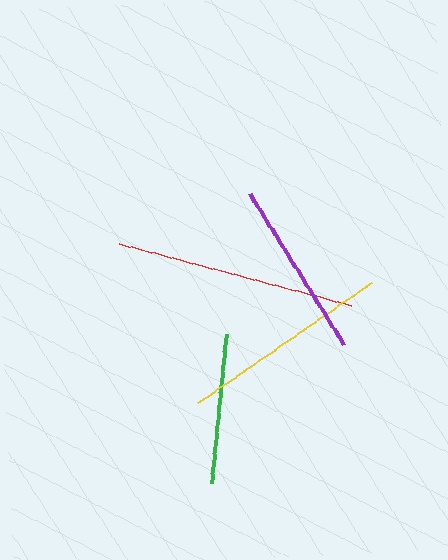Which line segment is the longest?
The red line is the longest at approximately 240 pixels.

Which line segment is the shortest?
The green line is the shortest at approximately 150 pixels.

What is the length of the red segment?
The red segment is approximately 240 pixels long.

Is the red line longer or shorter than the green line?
The red line is longer than the green line.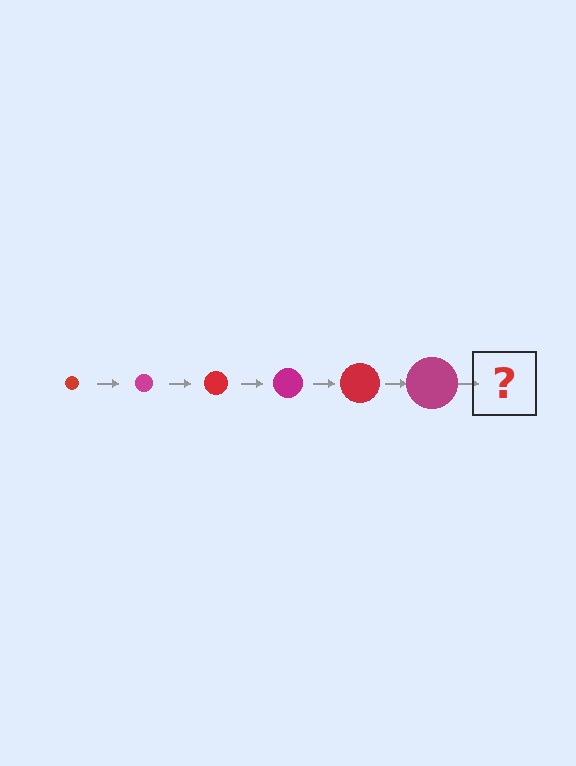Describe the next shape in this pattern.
It should be a red circle, larger than the previous one.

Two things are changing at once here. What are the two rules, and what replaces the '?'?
The two rules are that the circle grows larger each step and the color cycles through red and magenta. The '?' should be a red circle, larger than the previous one.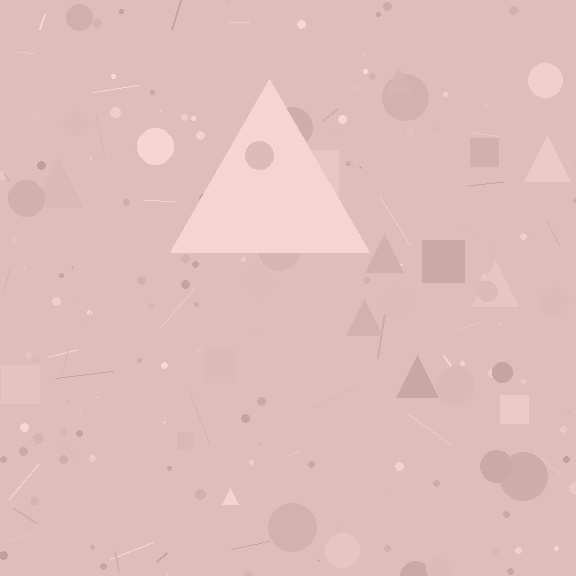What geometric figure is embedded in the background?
A triangle is embedded in the background.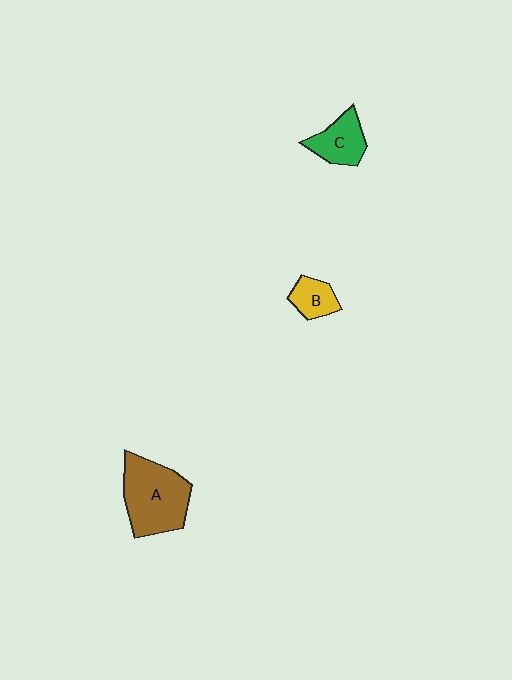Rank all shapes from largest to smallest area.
From largest to smallest: A (brown), C (green), B (yellow).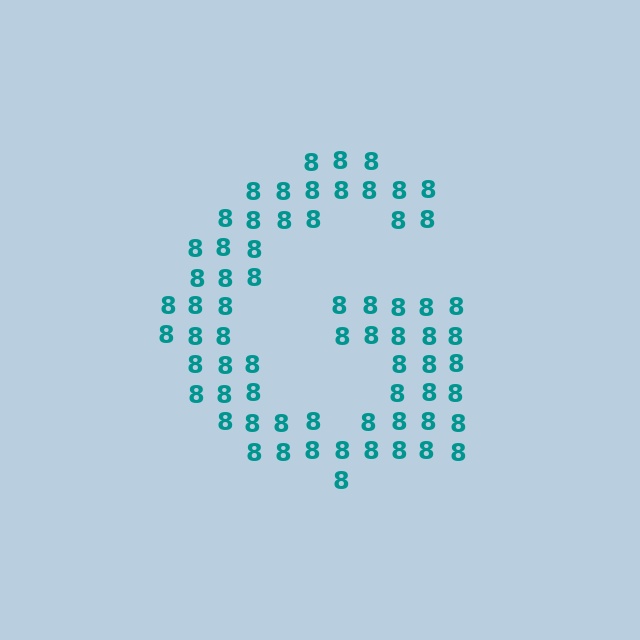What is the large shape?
The large shape is the letter G.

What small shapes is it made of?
It is made of small digit 8's.